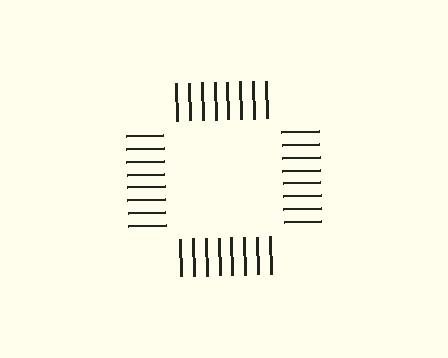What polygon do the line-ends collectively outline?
An illusory square — the line segments terminate on its edges but no continuous stroke is drawn.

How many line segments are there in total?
32 — 8 along each of the 4 edges.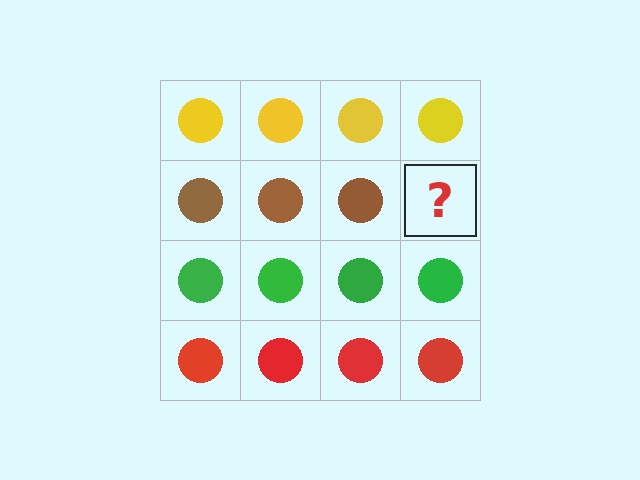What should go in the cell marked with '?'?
The missing cell should contain a brown circle.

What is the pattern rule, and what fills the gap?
The rule is that each row has a consistent color. The gap should be filled with a brown circle.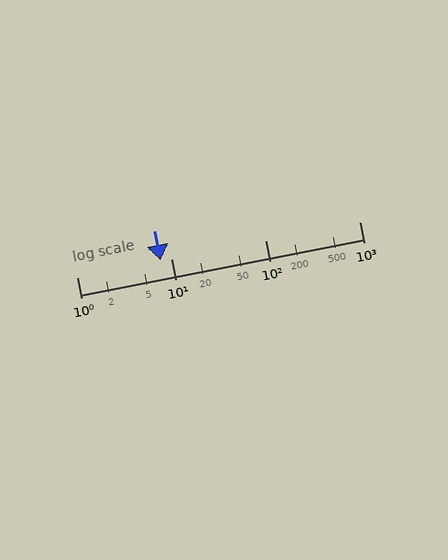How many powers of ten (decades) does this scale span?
The scale spans 3 decades, from 1 to 1000.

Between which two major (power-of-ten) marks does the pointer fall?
The pointer is between 1 and 10.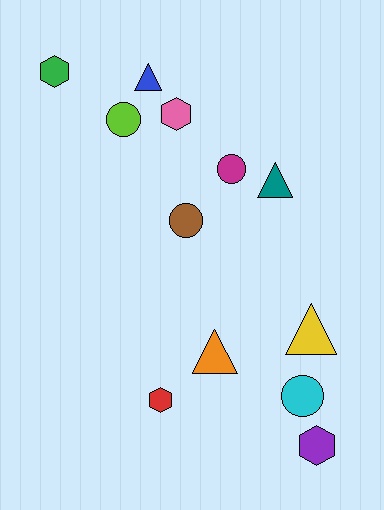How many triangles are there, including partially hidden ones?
There are 4 triangles.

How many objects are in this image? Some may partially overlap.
There are 12 objects.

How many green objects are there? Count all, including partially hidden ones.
There is 1 green object.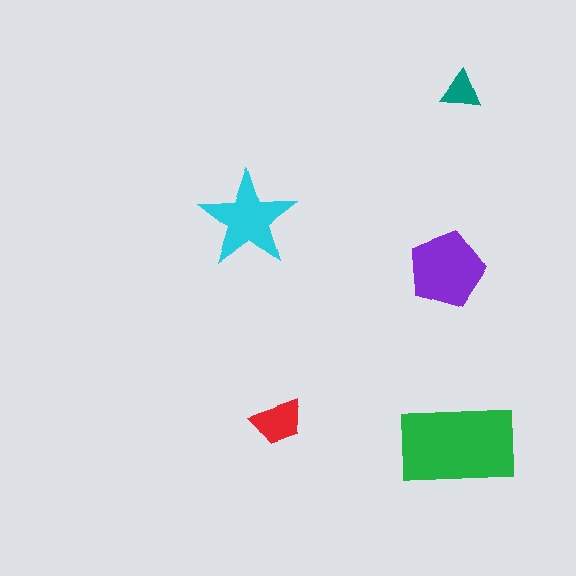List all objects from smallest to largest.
The teal triangle, the red trapezoid, the cyan star, the purple pentagon, the green rectangle.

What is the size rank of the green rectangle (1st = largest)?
1st.